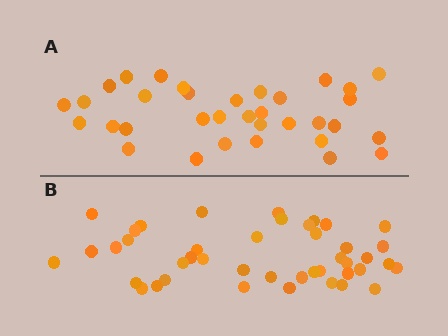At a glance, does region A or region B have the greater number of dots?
Region B (the bottom region) has more dots.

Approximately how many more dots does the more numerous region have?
Region B has roughly 8 or so more dots than region A.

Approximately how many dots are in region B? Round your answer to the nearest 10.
About 40 dots. (The exact count is 43, which rounds to 40.)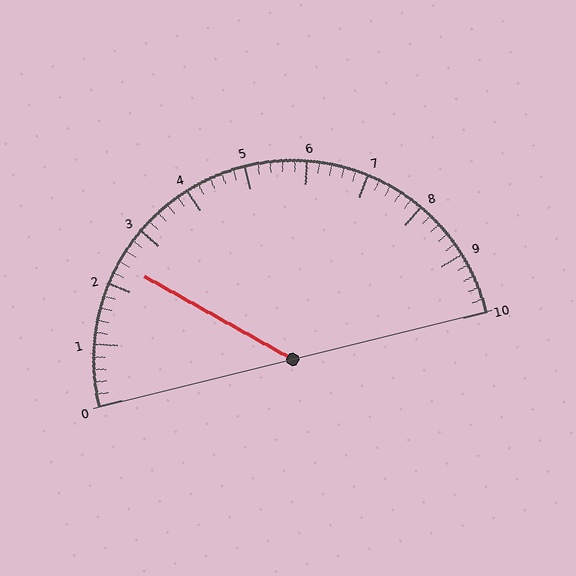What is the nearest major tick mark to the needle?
The nearest major tick mark is 2.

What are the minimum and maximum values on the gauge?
The gauge ranges from 0 to 10.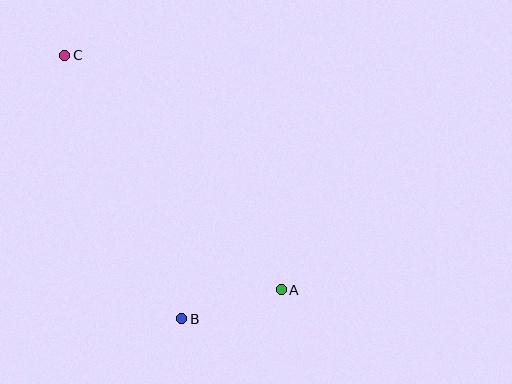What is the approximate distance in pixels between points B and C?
The distance between B and C is approximately 288 pixels.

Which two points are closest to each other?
Points A and B are closest to each other.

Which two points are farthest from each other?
Points A and C are farthest from each other.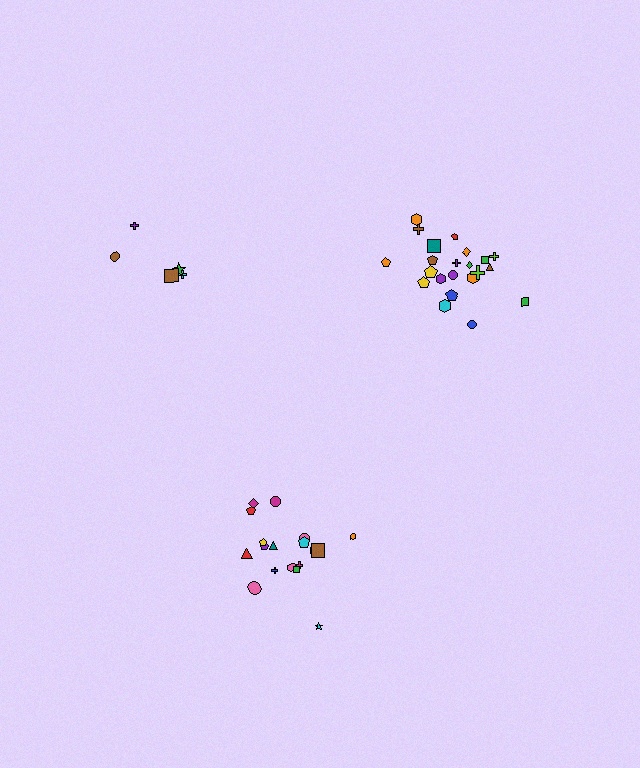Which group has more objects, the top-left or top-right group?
The top-right group.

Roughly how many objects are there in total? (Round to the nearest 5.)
Roughly 45 objects in total.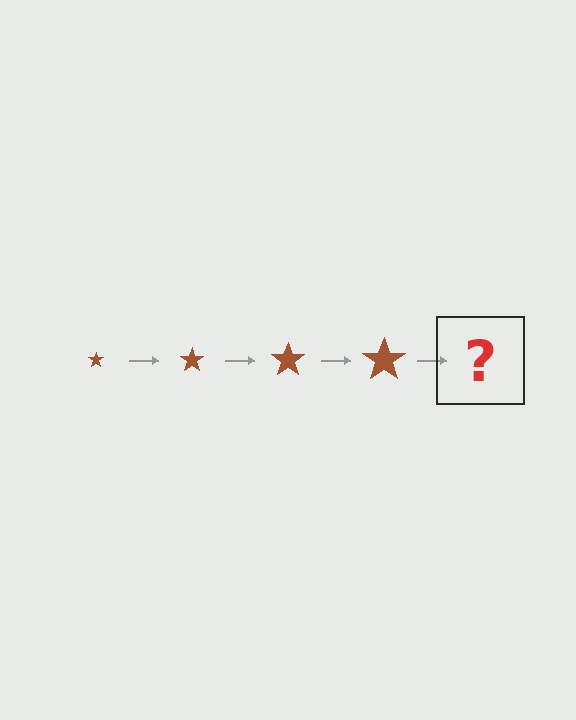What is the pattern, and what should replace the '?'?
The pattern is that the star gets progressively larger each step. The '?' should be a brown star, larger than the previous one.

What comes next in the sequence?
The next element should be a brown star, larger than the previous one.